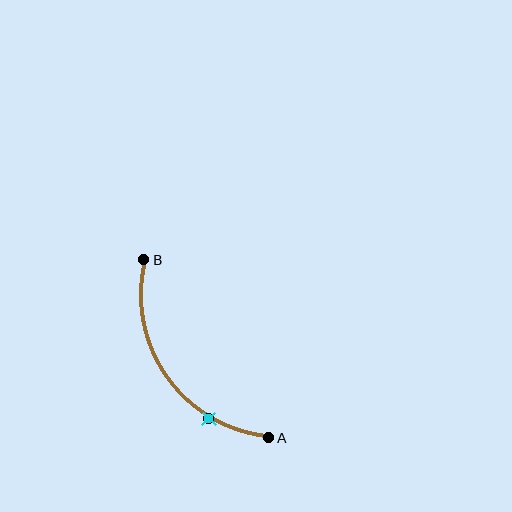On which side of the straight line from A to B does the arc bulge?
The arc bulges below and to the left of the straight line connecting A and B.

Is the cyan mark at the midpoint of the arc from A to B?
No. The cyan mark lies on the arc but is closer to endpoint A. The arc midpoint would be at the point on the curve equidistant along the arc from both A and B.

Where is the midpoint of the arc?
The arc midpoint is the point on the curve farthest from the straight line joining A and B. It sits below and to the left of that line.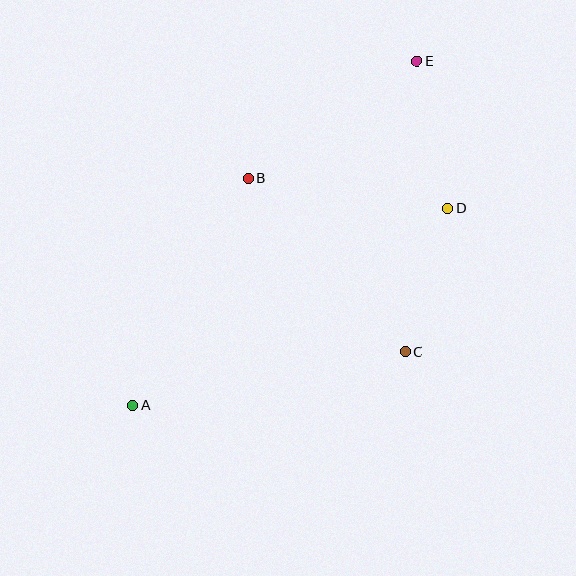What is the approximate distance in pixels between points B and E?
The distance between B and E is approximately 205 pixels.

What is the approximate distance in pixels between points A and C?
The distance between A and C is approximately 277 pixels.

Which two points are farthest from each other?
Points A and E are farthest from each other.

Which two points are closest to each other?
Points C and D are closest to each other.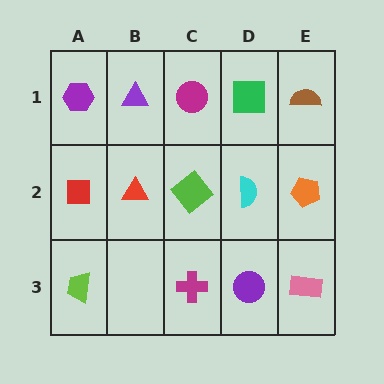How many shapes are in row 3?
4 shapes.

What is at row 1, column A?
A purple hexagon.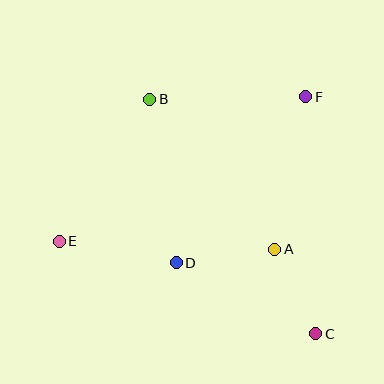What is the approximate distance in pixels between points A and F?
The distance between A and F is approximately 156 pixels.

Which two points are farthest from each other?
Points B and C are farthest from each other.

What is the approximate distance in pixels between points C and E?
The distance between C and E is approximately 273 pixels.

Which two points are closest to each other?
Points A and C are closest to each other.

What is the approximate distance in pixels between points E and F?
The distance between E and F is approximately 286 pixels.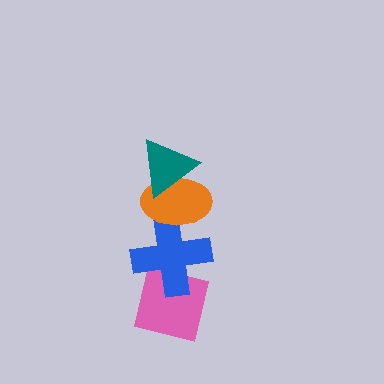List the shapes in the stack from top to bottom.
From top to bottom: the teal triangle, the orange ellipse, the blue cross, the pink square.